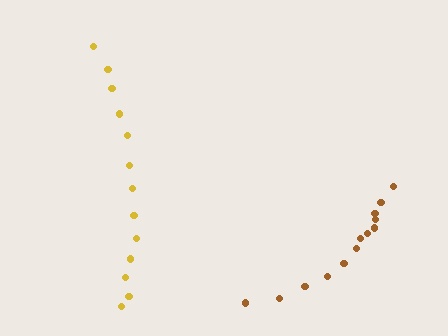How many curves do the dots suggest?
There are 2 distinct paths.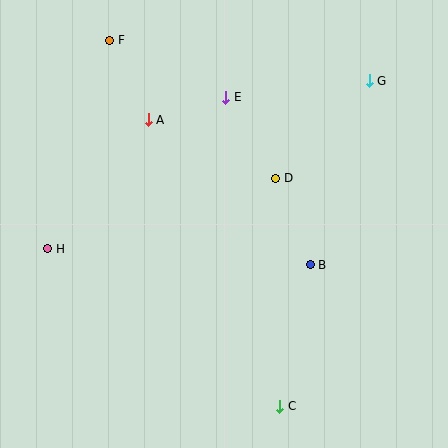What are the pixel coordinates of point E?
Point E is at (226, 97).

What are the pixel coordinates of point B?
Point B is at (310, 265).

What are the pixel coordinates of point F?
Point F is at (110, 40).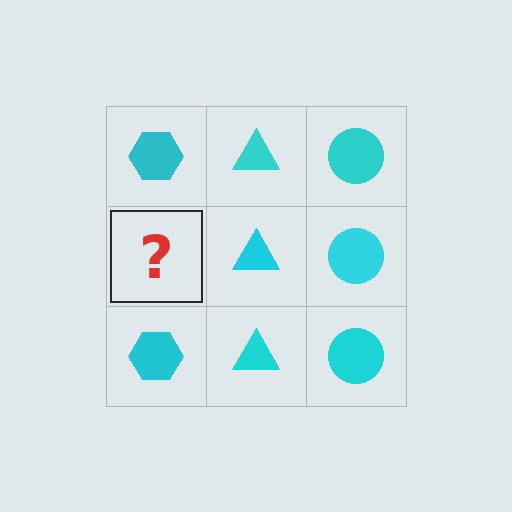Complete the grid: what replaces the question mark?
The question mark should be replaced with a cyan hexagon.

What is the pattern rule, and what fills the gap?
The rule is that each column has a consistent shape. The gap should be filled with a cyan hexagon.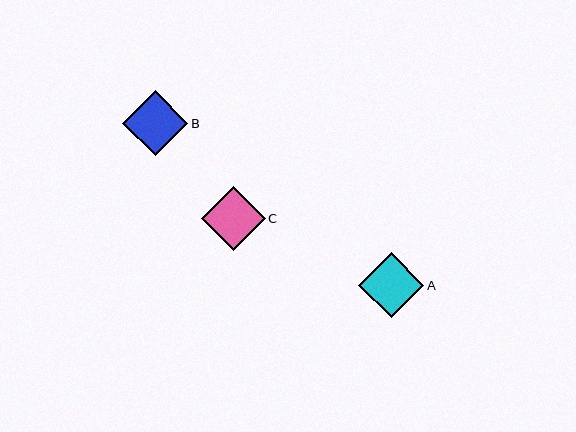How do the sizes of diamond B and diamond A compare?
Diamond B and diamond A are approximately the same size.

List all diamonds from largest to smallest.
From largest to smallest: B, A, C.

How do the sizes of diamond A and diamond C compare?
Diamond A and diamond C are approximately the same size.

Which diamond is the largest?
Diamond B is the largest with a size of approximately 65 pixels.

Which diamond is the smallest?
Diamond C is the smallest with a size of approximately 64 pixels.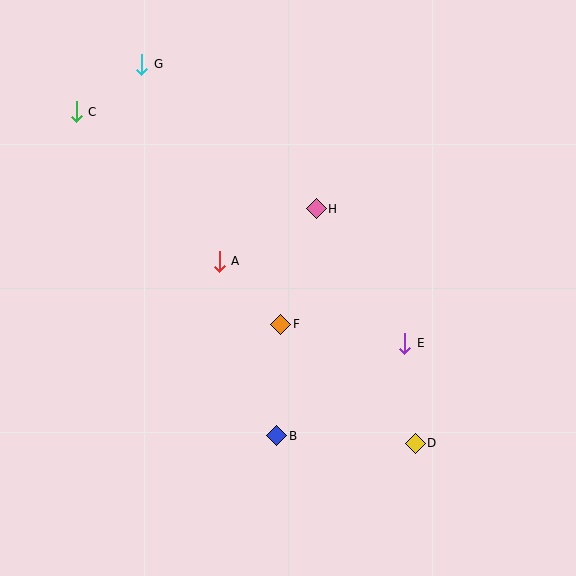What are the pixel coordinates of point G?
Point G is at (142, 64).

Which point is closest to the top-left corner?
Point C is closest to the top-left corner.